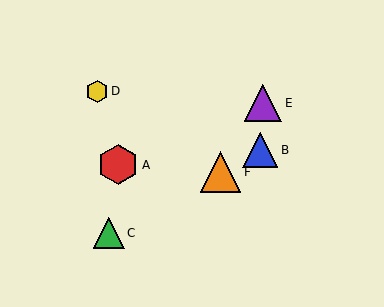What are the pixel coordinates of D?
Object D is at (97, 91).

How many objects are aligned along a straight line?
3 objects (B, C, F) are aligned along a straight line.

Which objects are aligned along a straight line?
Objects B, C, F are aligned along a straight line.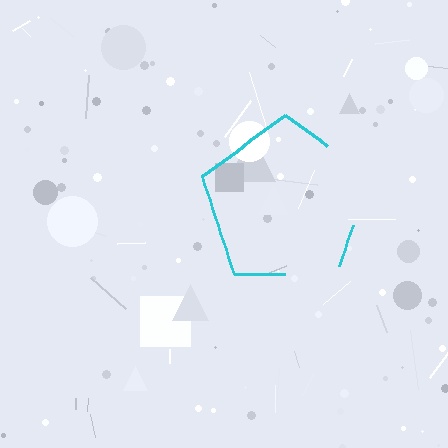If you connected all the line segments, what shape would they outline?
They would outline a pentagon.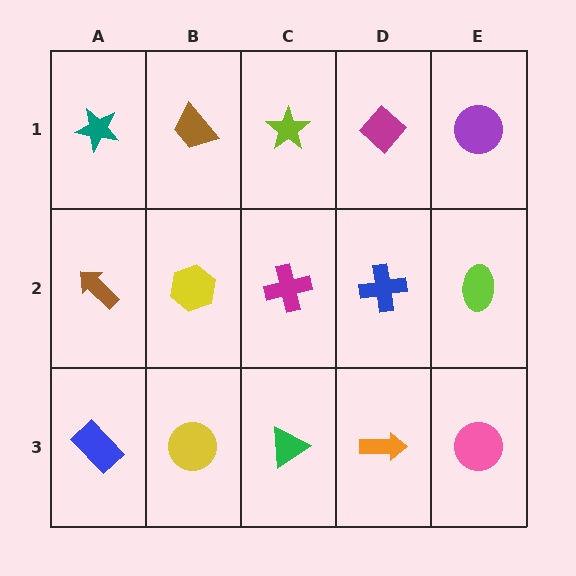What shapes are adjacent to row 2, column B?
A brown trapezoid (row 1, column B), a yellow circle (row 3, column B), a brown arrow (row 2, column A), a magenta cross (row 2, column C).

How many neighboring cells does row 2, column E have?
3.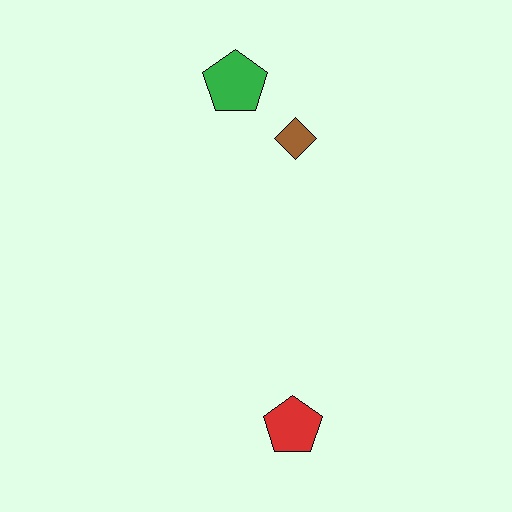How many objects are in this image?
There are 3 objects.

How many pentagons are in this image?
There are 2 pentagons.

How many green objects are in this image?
There is 1 green object.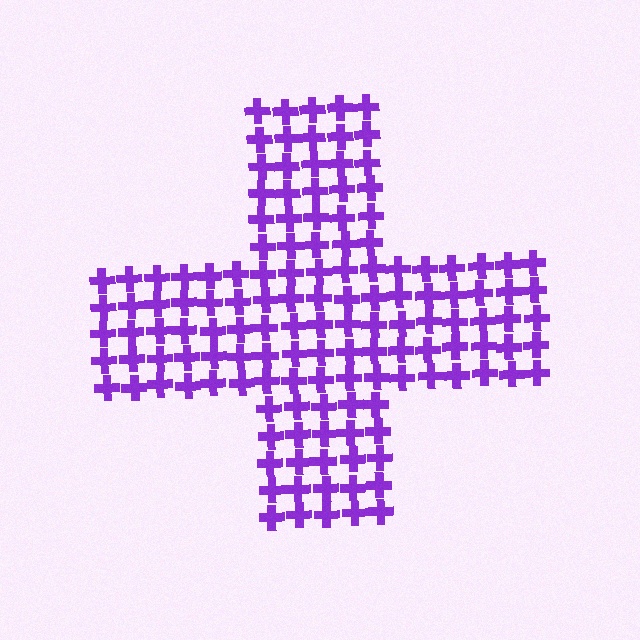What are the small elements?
The small elements are crosses.